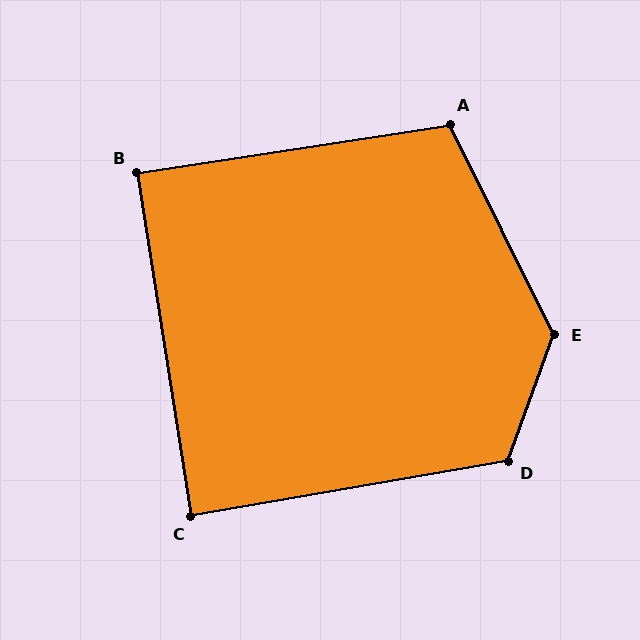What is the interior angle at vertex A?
Approximately 108 degrees (obtuse).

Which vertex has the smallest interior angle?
C, at approximately 89 degrees.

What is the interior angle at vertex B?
Approximately 90 degrees (approximately right).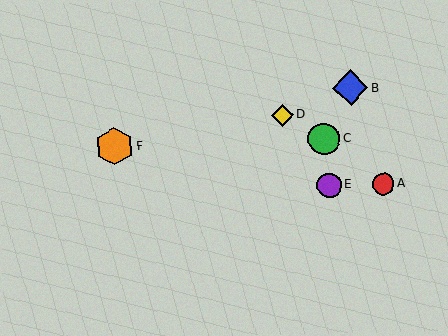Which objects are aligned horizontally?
Objects A, E are aligned horizontally.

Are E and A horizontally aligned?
Yes, both are at y≈185.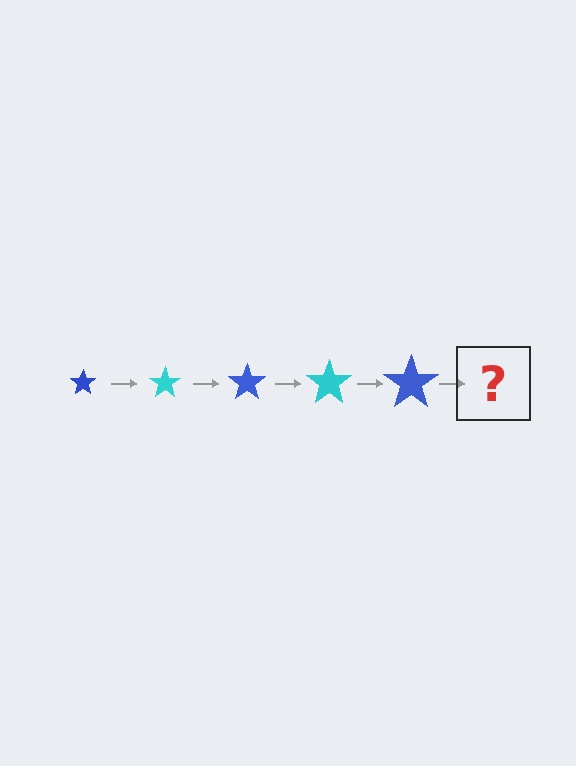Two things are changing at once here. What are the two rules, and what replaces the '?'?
The two rules are that the star grows larger each step and the color cycles through blue and cyan. The '?' should be a cyan star, larger than the previous one.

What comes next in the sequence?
The next element should be a cyan star, larger than the previous one.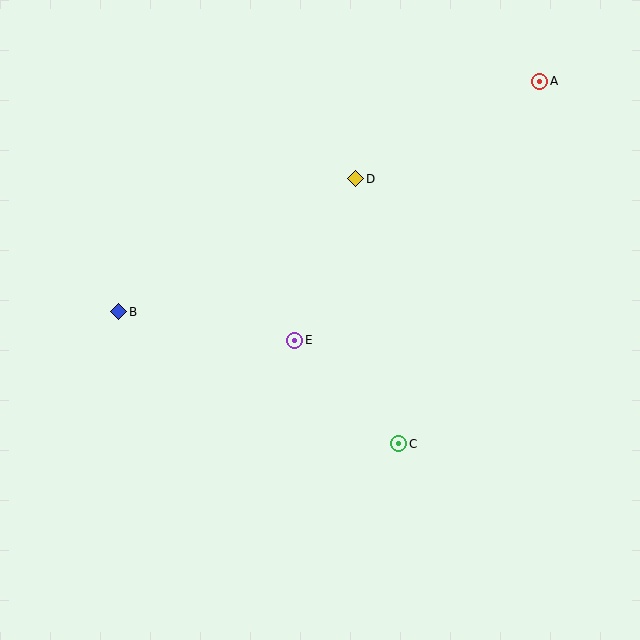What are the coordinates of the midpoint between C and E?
The midpoint between C and E is at (347, 392).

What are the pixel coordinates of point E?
Point E is at (295, 340).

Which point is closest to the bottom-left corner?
Point B is closest to the bottom-left corner.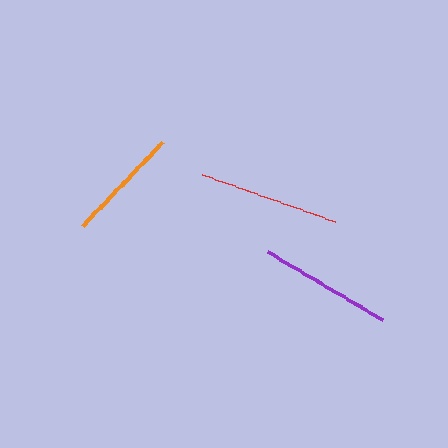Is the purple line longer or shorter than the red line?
The red line is longer than the purple line.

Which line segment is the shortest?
The orange line is the shortest at approximately 115 pixels.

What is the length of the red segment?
The red segment is approximately 142 pixels long.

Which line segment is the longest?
The red line is the longest at approximately 142 pixels.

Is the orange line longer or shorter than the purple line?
The purple line is longer than the orange line.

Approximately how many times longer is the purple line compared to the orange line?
The purple line is approximately 1.2 times the length of the orange line.